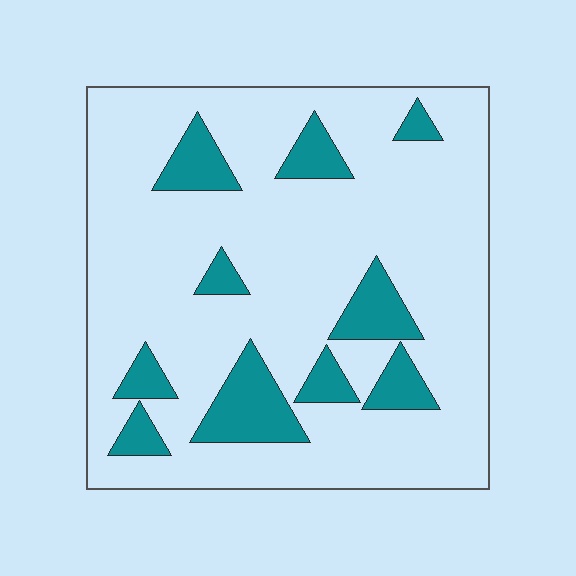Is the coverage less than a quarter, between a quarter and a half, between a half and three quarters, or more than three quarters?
Less than a quarter.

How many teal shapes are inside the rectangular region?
10.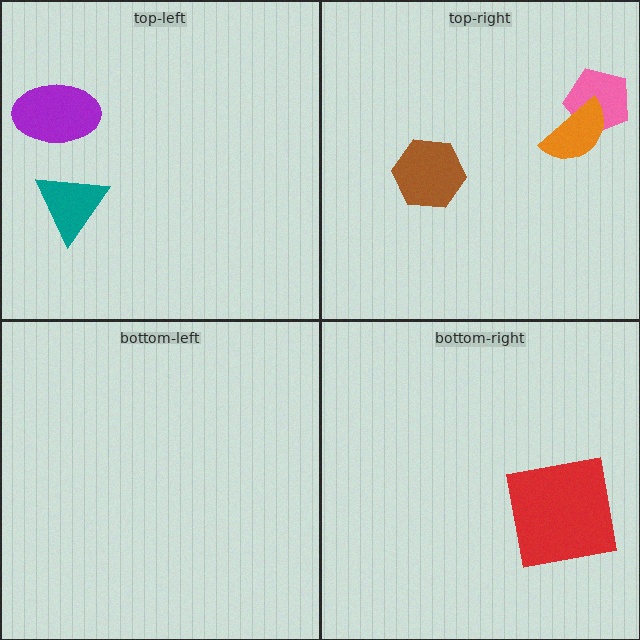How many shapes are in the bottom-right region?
1.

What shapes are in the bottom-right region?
The red square.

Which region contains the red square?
The bottom-right region.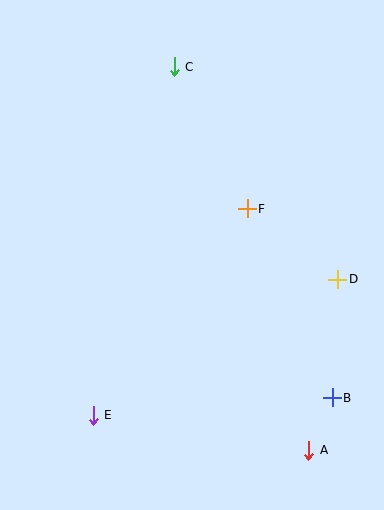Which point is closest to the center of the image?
Point F at (247, 209) is closest to the center.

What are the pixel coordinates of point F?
Point F is at (247, 209).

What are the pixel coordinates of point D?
Point D is at (338, 279).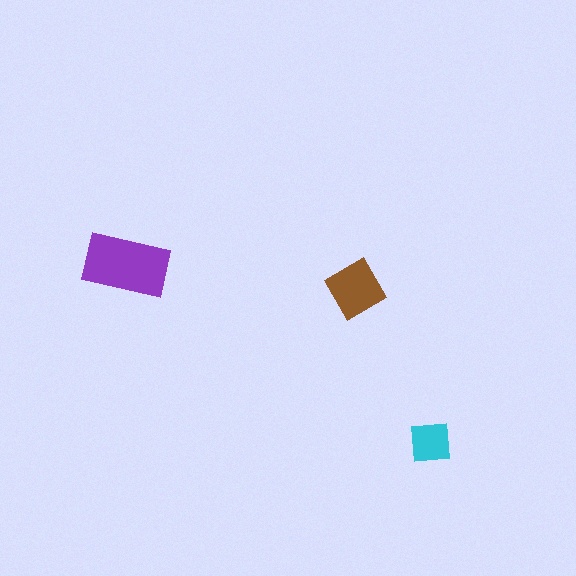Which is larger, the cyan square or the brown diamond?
The brown diamond.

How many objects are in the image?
There are 3 objects in the image.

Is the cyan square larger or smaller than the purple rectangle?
Smaller.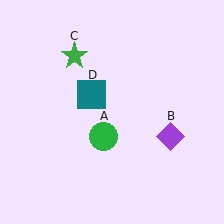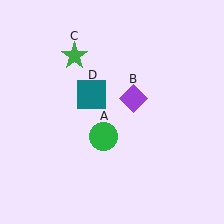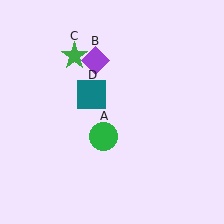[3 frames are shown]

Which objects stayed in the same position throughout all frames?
Green circle (object A) and green star (object C) and teal square (object D) remained stationary.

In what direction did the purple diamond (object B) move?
The purple diamond (object B) moved up and to the left.